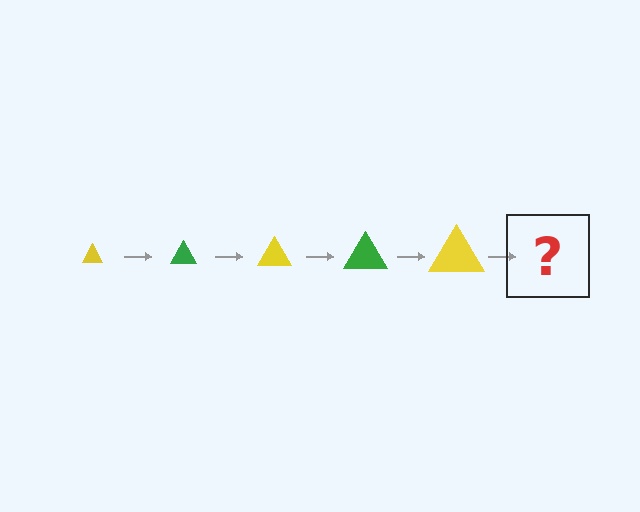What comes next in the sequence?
The next element should be a green triangle, larger than the previous one.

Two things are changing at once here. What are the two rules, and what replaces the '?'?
The two rules are that the triangle grows larger each step and the color cycles through yellow and green. The '?' should be a green triangle, larger than the previous one.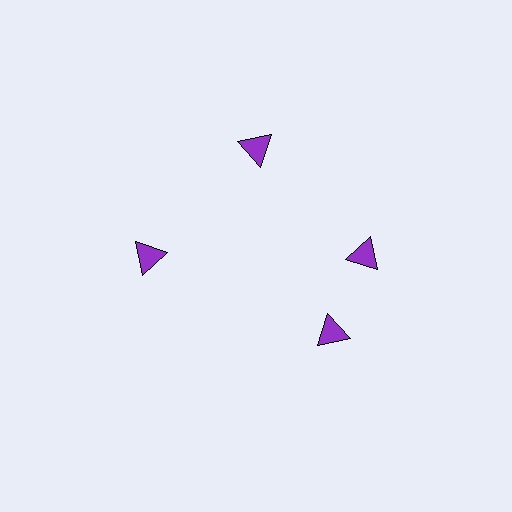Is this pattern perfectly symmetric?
No. The 4 purple triangles are arranged in a ring, but one element near the 6 o'clock position is rotated out of alignment along the ring, breaking the 4-fold rotational symmetry.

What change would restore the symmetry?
The symmetry would be restored by rotating it back into even spacing with its neighbors so that all 4 triangles sit at equal angles and equal distance from the center.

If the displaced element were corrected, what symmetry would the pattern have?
It would have 4-fold rotational symmetry — the pattern would map onto itself every 90 degrees.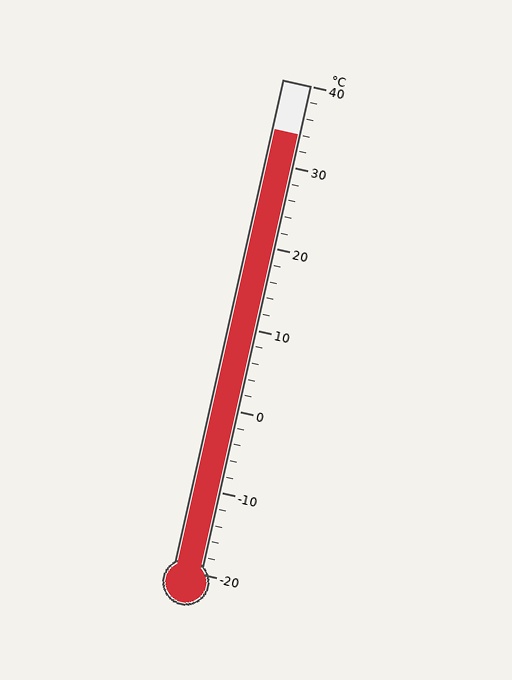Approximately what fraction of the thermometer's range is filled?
The thermometer is filled to approximately 90% of its range.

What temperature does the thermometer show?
The thermometer shows approximately 34°C.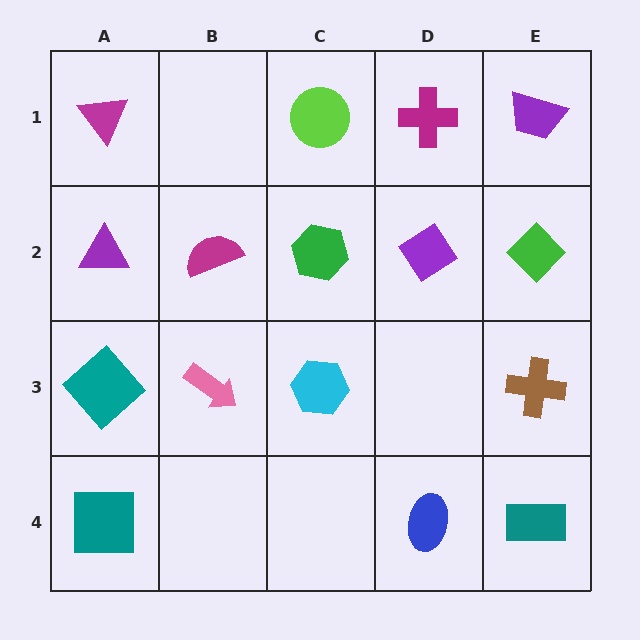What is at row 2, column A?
A purple triangle.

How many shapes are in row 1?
4 shapes.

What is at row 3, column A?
A teal diamond.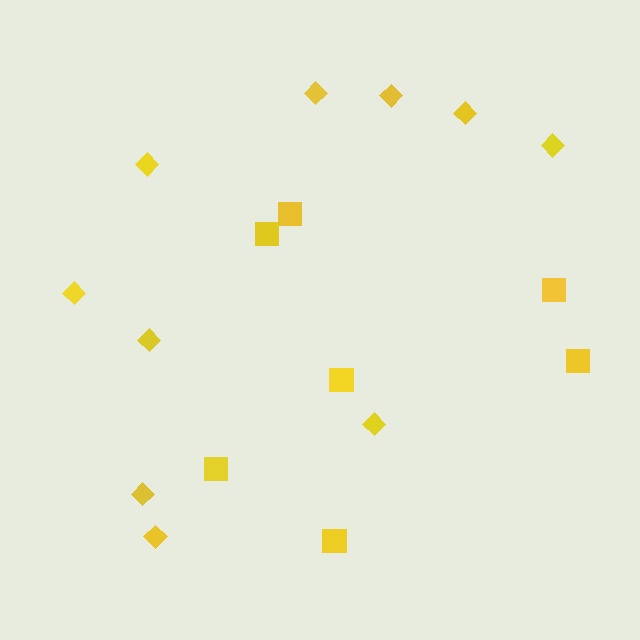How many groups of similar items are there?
There are 2 groups: one group of squares (7) and one group of diamonds (10).